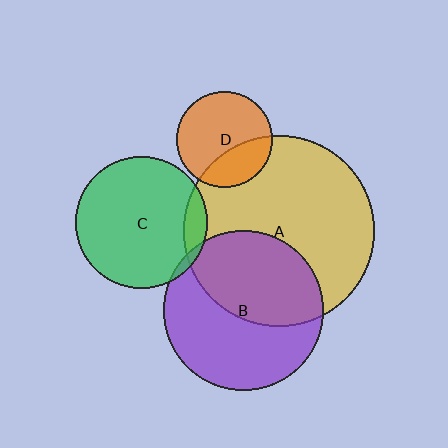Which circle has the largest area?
Circle A (yellow).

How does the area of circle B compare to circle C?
Approximately 1.5 times.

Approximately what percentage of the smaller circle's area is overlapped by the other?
Approximately 10%.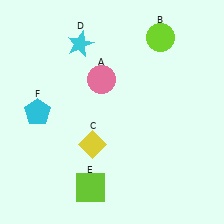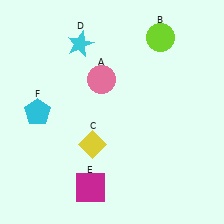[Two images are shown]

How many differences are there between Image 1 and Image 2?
There is 1 difference between the two images.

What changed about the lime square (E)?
In Image 1, E is lime. In Image 2, it changed to magenta.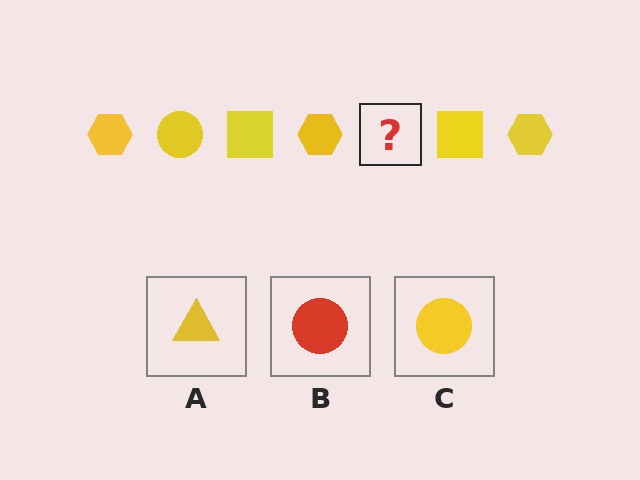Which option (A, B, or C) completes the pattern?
C.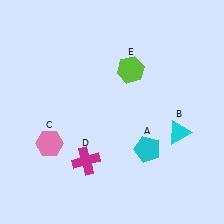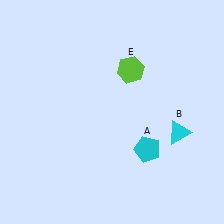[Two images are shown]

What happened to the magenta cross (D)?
The magenta cross (D) was removed in Image 2. It was in the bottom-left area of Image 1.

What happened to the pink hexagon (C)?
The pink hexagon (C) was removed in Image 2. It was in the bottom-left area of Image 1.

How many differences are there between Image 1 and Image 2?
There are 2 differences between the two images.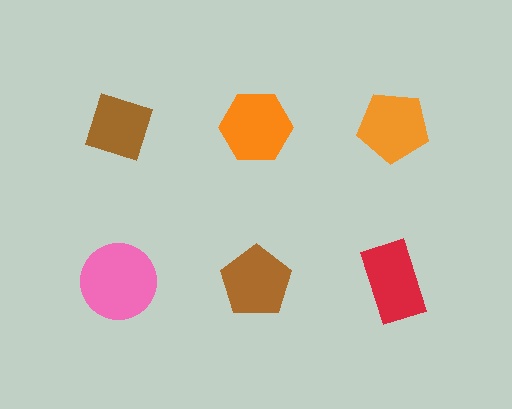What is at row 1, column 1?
A brown diamond.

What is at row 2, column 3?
A red rectangle.